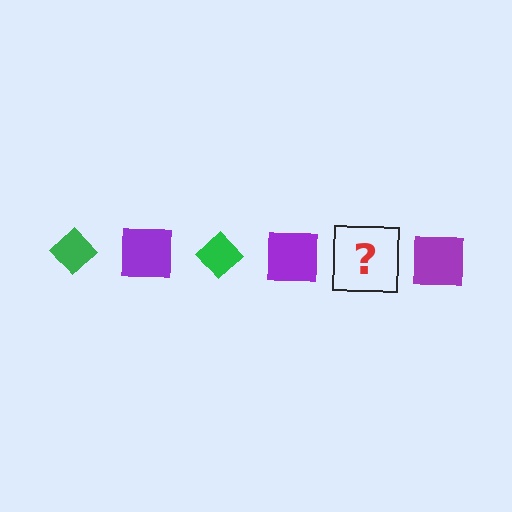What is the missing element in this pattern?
The missing element is a green diamond.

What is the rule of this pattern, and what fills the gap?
The rule is that the pattern alternates between green diamond and purple square. The gap should be filled with a green diamond.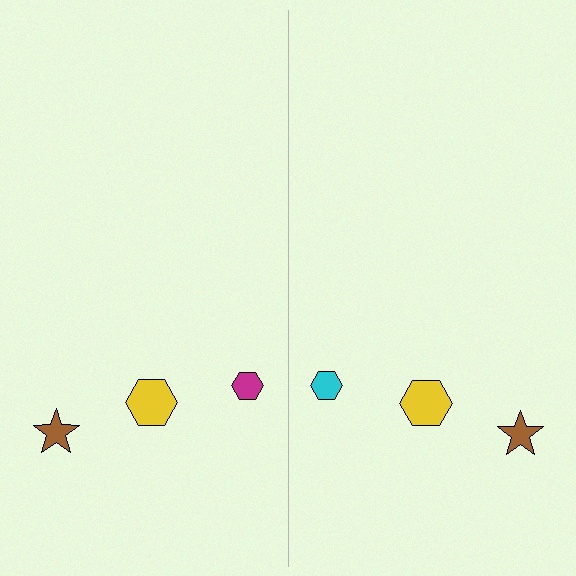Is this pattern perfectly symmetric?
No, the pattern is not perfectly symmetric. The cyan hexagon on the right side breaks the symmetry — its mirror counterpart is magenta.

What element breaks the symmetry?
The cyan hexagon on the right side breaks the symmetry — its mirror counterpart is magenta.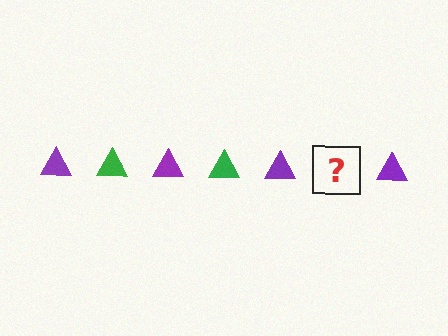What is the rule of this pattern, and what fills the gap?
The rule is that the pattern cycles through purple, green triangles. The gap should be filled with a green triangle.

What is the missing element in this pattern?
The missing element is a green triangle.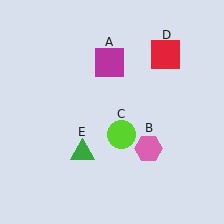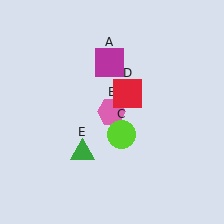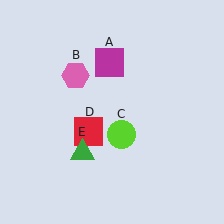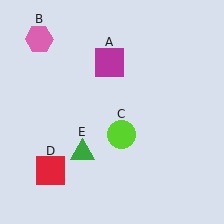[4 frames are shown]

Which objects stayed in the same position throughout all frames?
Magenta square (object A) and lime circle (object C) and green triangle (object E) remained stationary.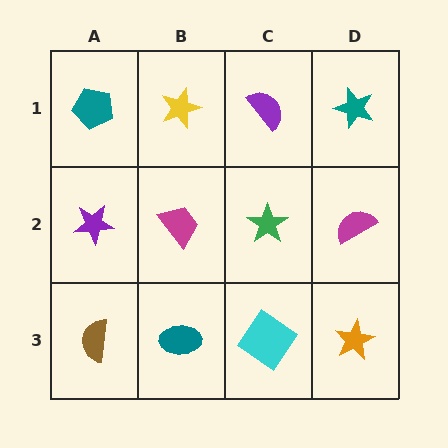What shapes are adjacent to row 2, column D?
A teal star (row 1, column D), an orange star (row 3, column D), a green star (row 2, column C).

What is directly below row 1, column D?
A magenta semicircle.